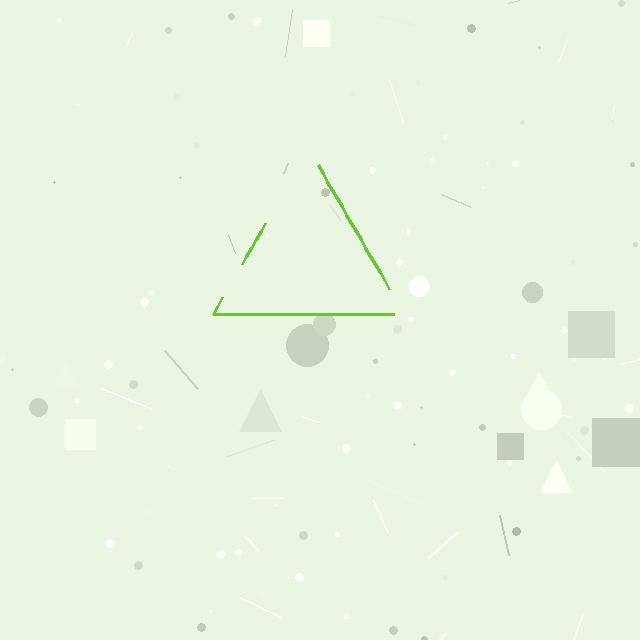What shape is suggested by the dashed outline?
The dashed outline suggests a triangle.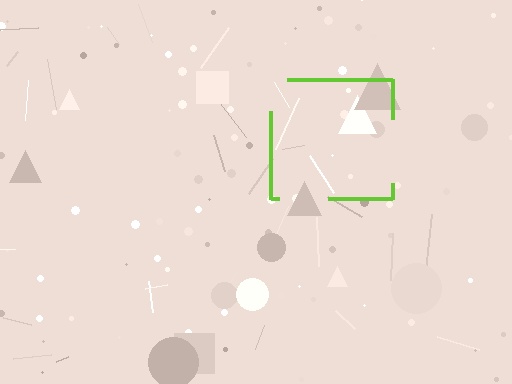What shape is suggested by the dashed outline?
The dashed outline suggests a square.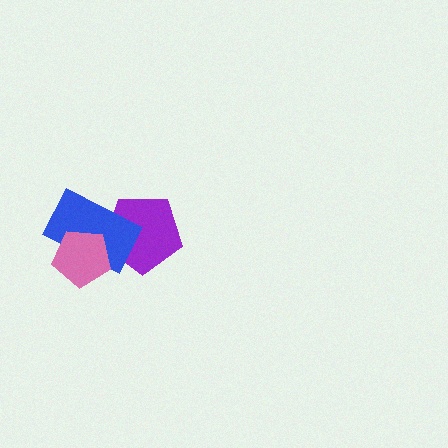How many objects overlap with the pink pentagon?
1 object overlaps with the pink pentagon.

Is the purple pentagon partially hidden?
Yes, it is partially covered by another shape.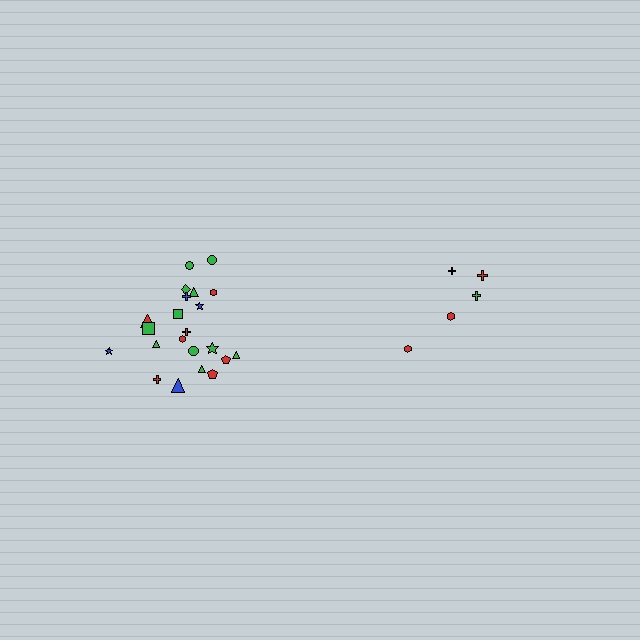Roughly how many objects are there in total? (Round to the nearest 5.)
Roughly 25 objects in total.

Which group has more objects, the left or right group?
The left group.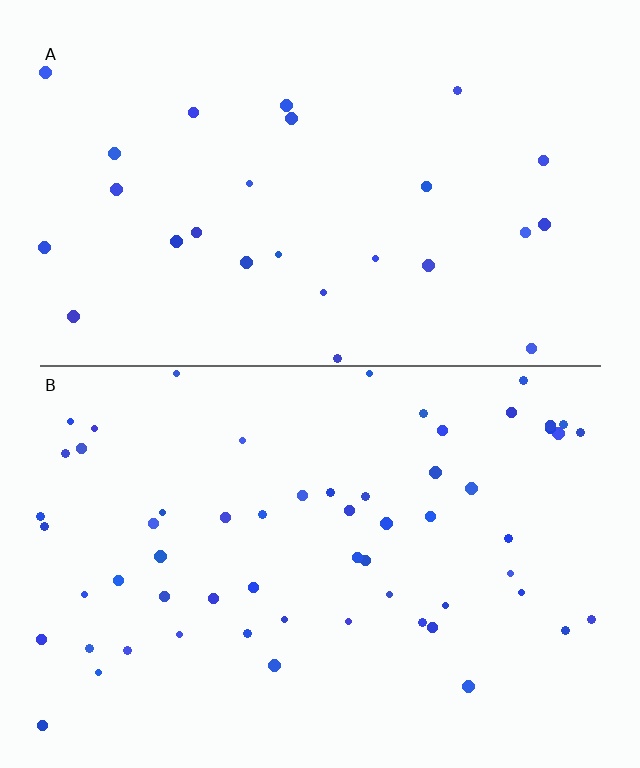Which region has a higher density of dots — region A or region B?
B (the bottom).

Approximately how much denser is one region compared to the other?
Approximately 2.3× — region B over region A.